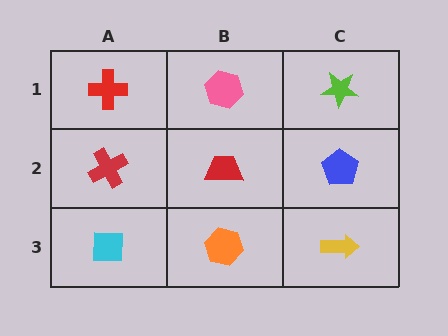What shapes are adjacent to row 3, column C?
A blue pentagon (row 2, column C), an orange hexagon (row 3, column B).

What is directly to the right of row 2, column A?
A red trapezoid.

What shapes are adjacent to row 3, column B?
A red trapezoid (row 2, column B), a cyan square (row 3, column A), a yellow arrow (row 3, column C).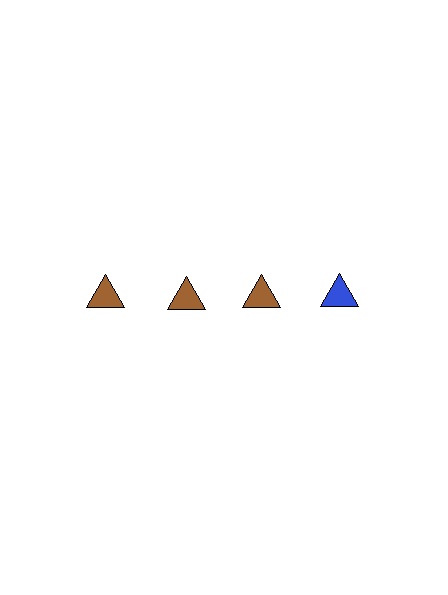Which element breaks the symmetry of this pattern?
The blue triangle in the top row, second from right column breaks the symmetry. All other shapes are brown triangles.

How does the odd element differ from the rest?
It has a different color: blue instead of brown.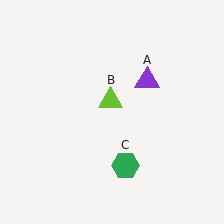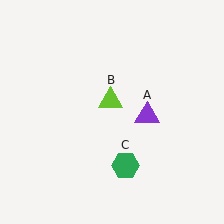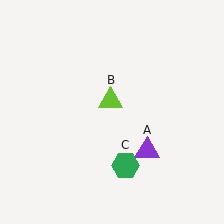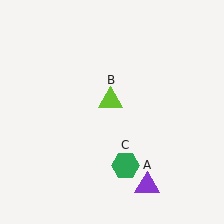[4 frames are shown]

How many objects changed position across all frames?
1 object changed position: purple triangle (object A).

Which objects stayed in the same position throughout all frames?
Lime triangle (object B) and green hexagon (object C) remained stationary.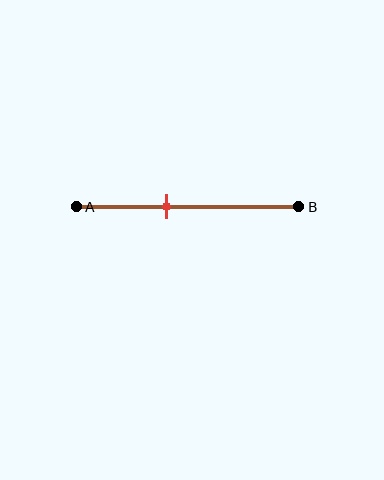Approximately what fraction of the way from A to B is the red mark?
The red mark is approximately 40% of the way from A to B.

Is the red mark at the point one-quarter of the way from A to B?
No, the mark is at about 40% from A, not at the 25% one-quarter point.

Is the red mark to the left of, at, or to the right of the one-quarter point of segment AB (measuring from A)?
The red mark is to the right of the one-quarter point of segment AB.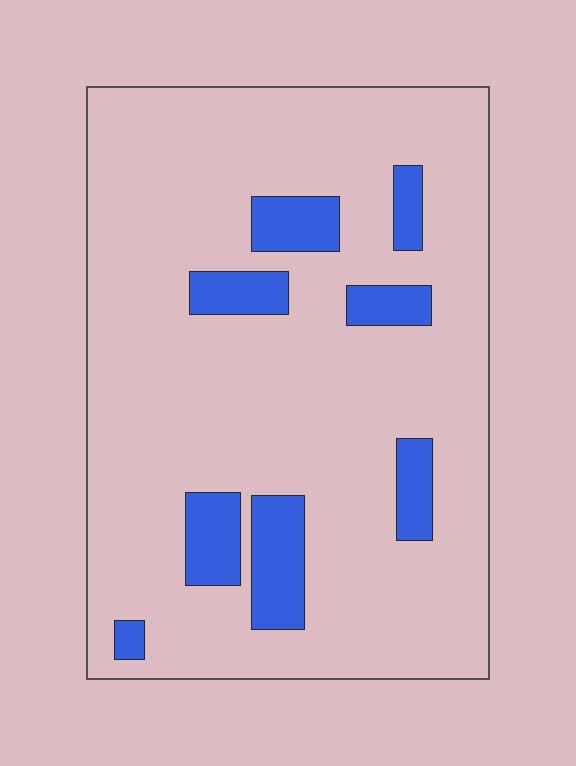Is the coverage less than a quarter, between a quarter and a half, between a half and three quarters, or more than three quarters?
Less than a quarter.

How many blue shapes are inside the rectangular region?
8.